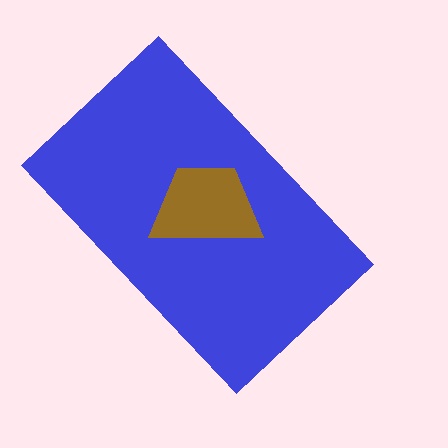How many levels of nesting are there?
2.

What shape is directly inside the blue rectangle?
The brown trapezoid.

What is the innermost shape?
The brown trapezoid.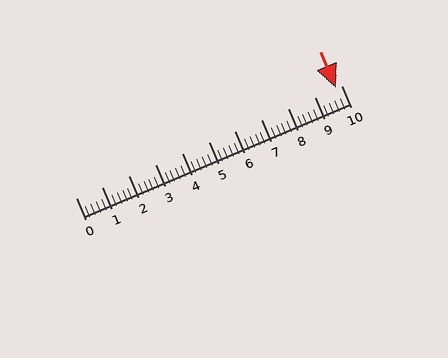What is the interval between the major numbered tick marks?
The major tick marks are spaced 1 units apart.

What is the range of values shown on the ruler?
The ruler shows values from 0 to 10.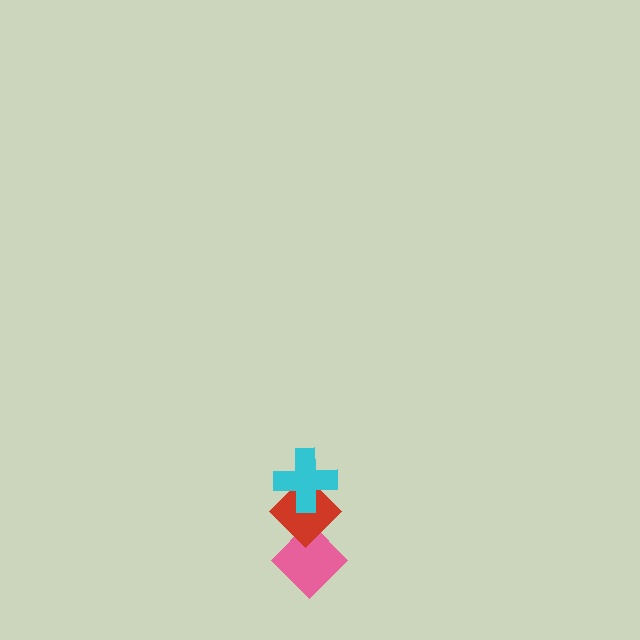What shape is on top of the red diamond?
The cyan cross is on top of the red diamond.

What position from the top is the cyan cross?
The cyan cross is 1st from the top.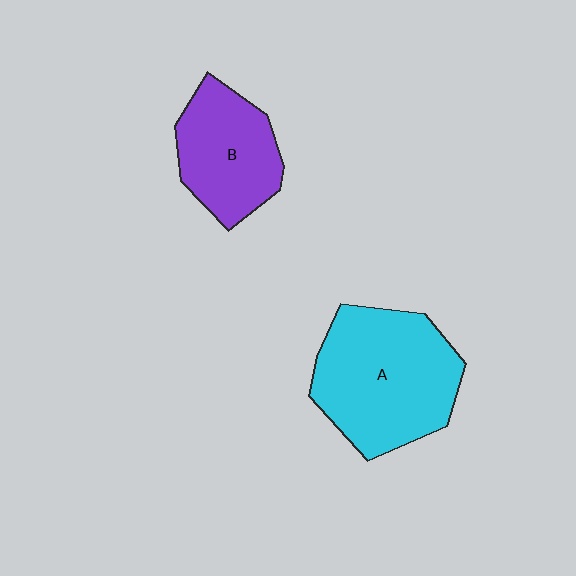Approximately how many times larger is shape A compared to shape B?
Approximately 1.5 times.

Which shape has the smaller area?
Shape B (purple).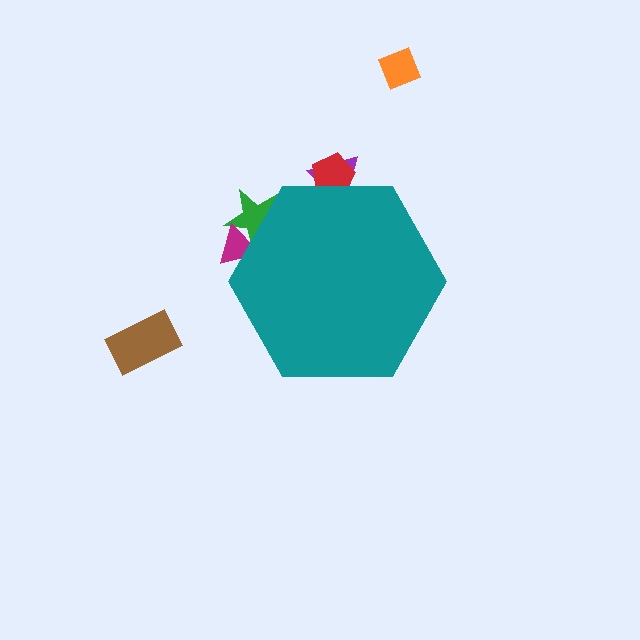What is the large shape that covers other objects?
A teal hexagon.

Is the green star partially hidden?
Yes, the green star is partially hidden behind the teal hexagon.